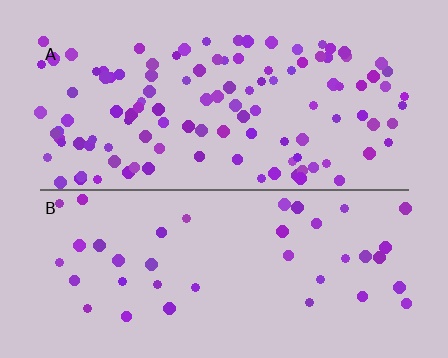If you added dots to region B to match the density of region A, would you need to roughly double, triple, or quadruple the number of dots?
Approximately triple.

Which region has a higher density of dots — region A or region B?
A (the top).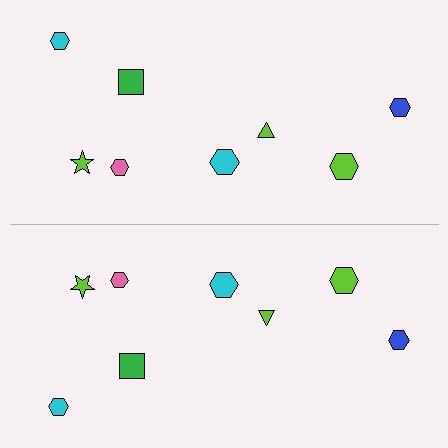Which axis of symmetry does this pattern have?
The pattern has a horizontal axis of symmetry running through the center of the image.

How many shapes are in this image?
There are 16 shapes in this image.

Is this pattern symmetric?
Yes, this pattern has bilateral (reflection) symmetry.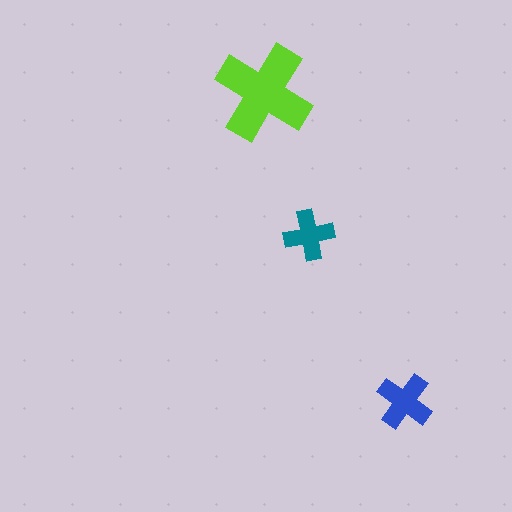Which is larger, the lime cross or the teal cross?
The lime one.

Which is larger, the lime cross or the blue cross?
The lime one.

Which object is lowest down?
The blue cross is bottommost.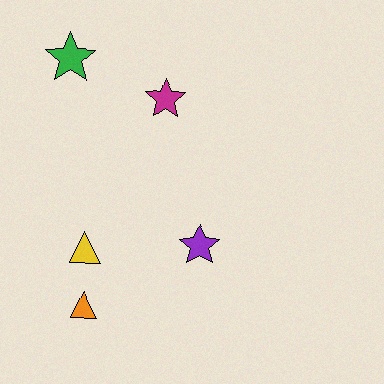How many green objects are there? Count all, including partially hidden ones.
There is 1 green object.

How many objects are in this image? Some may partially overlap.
There are 5 objects.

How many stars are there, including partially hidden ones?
There are 3 stars.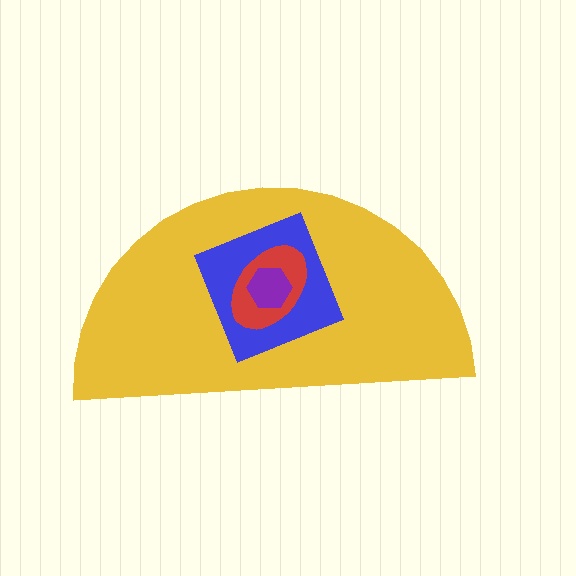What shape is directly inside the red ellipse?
The purple hexagon.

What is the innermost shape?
The purple hexagon.